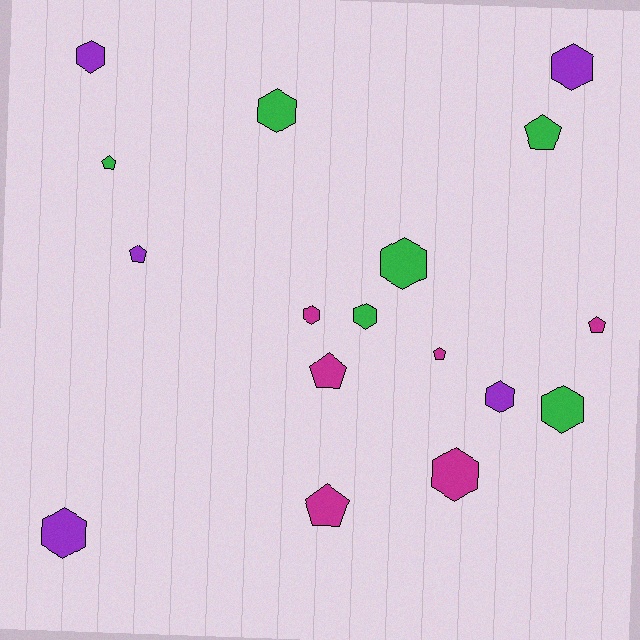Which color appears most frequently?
Green, with 6 objects.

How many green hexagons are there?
There are 4 green hexagons.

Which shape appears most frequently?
Hexagon, with 10 objects.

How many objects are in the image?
There are 17 objects.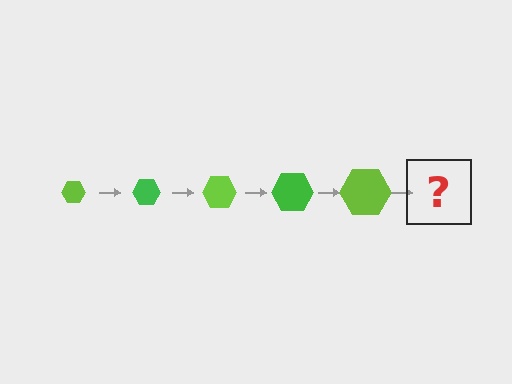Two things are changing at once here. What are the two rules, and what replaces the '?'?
The two rules are that the hexagon grows larger each step and the color cycles through lime and green. The '?' should be a green hexagon, larger than the previous one.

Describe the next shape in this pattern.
It should be a green hexagon, larger than the previous one.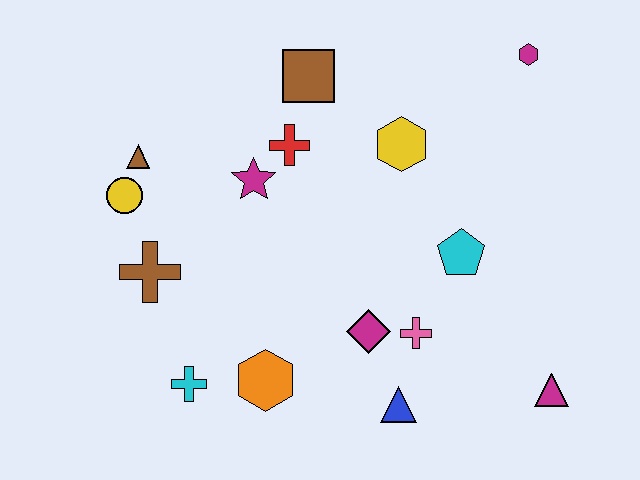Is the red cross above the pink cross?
Yes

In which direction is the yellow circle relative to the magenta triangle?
The yellow circle is to the left of the magenta triangle.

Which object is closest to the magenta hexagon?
The yellow hexagon is closest to the magenta hexagon.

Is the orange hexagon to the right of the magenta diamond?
No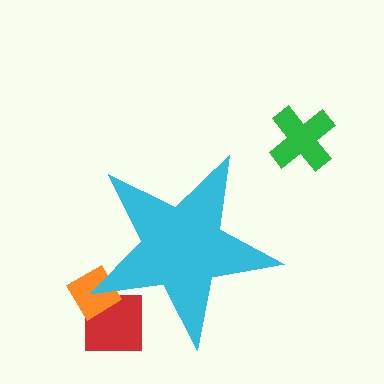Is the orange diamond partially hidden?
Yes, the orange diamond is partially hidden behind the cyan star.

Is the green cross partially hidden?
No, the green cross is fully visible.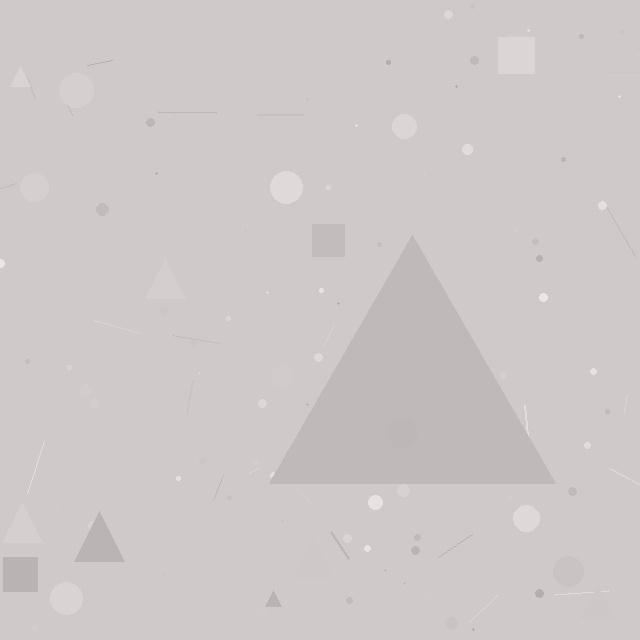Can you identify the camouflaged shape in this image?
The camouflaged shape is a triangle.